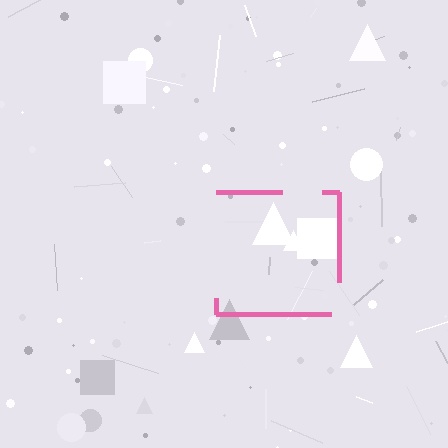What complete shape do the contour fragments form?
The contour fragments form a square.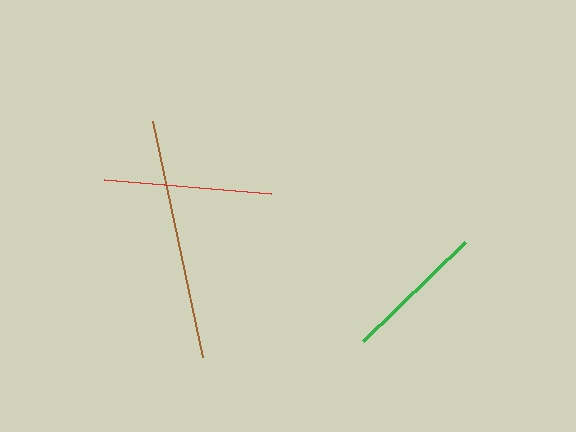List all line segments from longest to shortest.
From longest to shortest: brown, red, green.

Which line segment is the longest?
The brown line is the longest at approximately 242 pixels.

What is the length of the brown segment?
The brown segment is approximately 242 pixels long.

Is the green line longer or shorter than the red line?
The red line is longer than the green line.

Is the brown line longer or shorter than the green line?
The brown line is longer than the green line.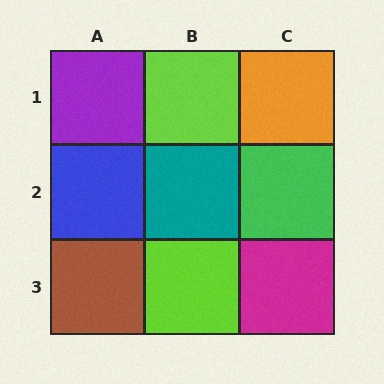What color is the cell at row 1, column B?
Lime.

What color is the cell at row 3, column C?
Magenta.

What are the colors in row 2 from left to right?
Blue, teal, green.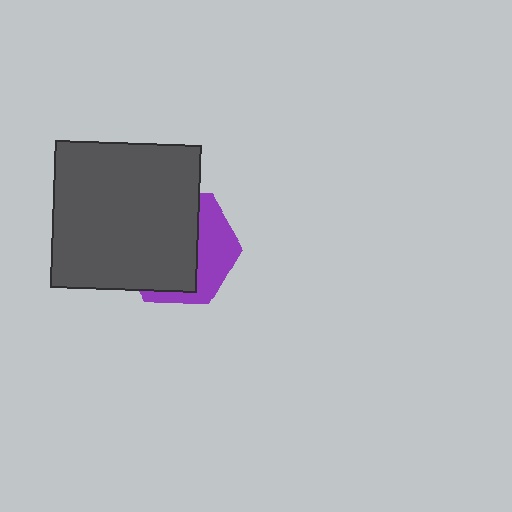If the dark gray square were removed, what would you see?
You would see the complete purple hexagon.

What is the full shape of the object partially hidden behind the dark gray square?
The partially hidden object is a purple hexagon.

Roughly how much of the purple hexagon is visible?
A small part of it is visible (roughly 36%).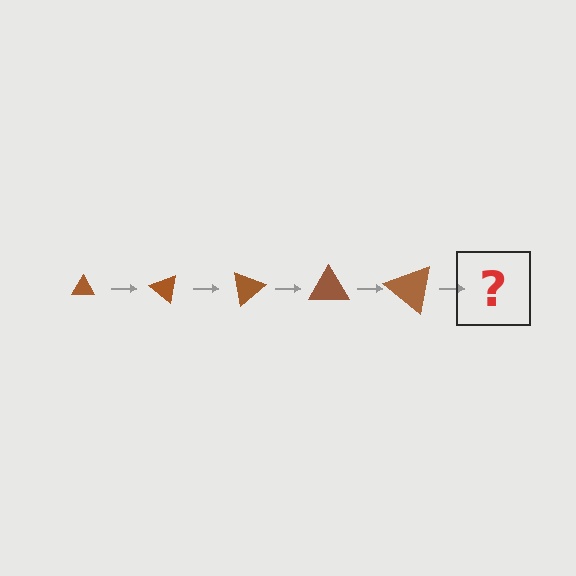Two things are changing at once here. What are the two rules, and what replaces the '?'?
The two rules are that the triangle grows larger each step and it rotates 40 degrees each step. The '?' should be a triangle, larger than the previous one and rotated 200 degrees from the start.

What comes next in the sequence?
The next element should be a triangle, larger than the previous one and rotated 200 degrees from the start.